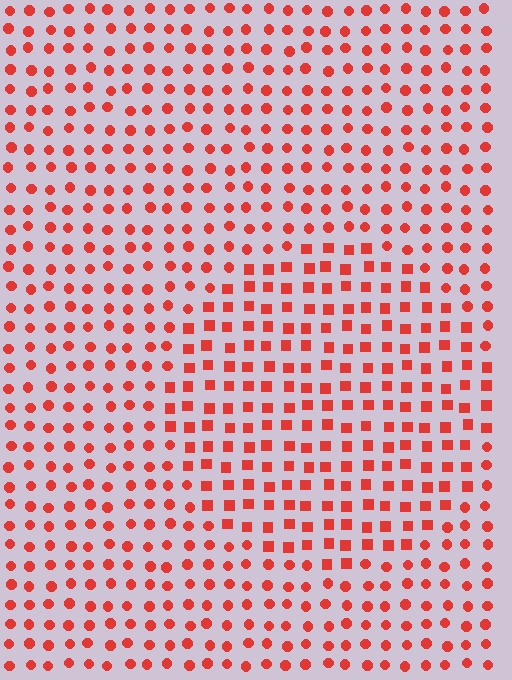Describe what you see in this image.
The image is filled with small red elements arranged in a uniform grid. A circle-shaped region contains squares, while the surrounding area contains circles. The boundary is defined purely by the change in element shape.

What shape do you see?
I see a circle.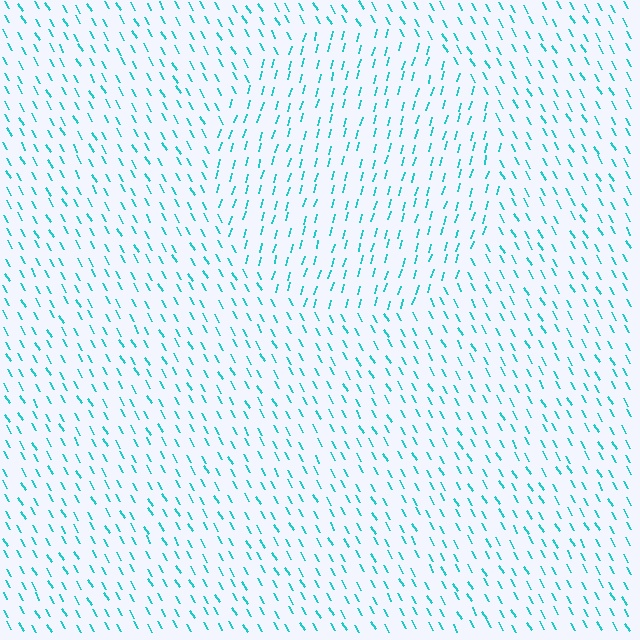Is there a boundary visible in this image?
Yes, there is a texture boundary formed by a change in line orientation.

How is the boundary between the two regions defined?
The boundary is defined purely by a change in line orientation (approximately 45 degrees difference). All lines are the same color and thickness.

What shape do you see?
I see a circle.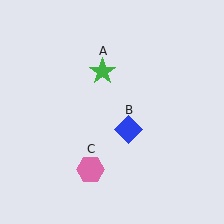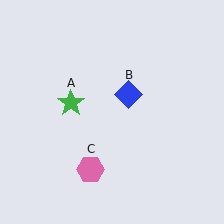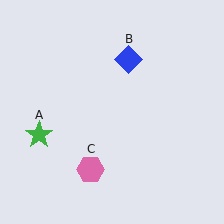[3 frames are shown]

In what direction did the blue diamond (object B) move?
The blue diamond (object B) moved up.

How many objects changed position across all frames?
2 objects changed position: green star (object A), blue diamond (object B).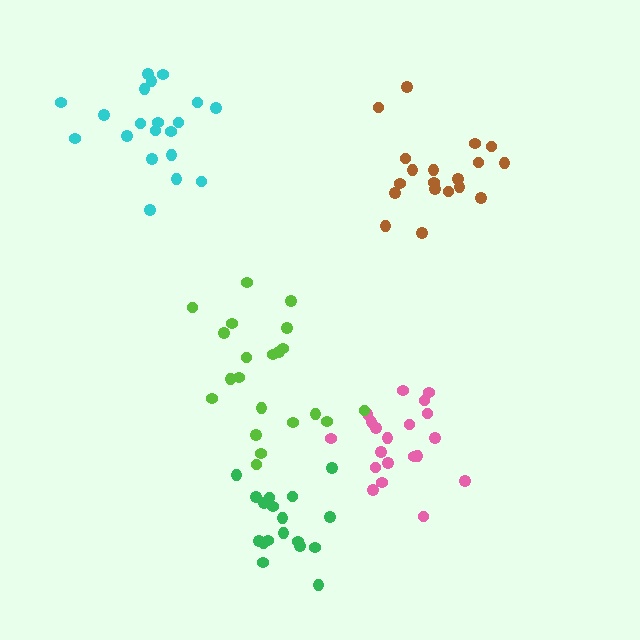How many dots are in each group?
Group 1: 19 dots, Group 2: 20 dots, Group 3: 20 dots, Group 4: 18 dots, Group 5: 21 dots (98 total).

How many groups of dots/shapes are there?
There are 5 groups.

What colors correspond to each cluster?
The clusters are colored: brown, pink, cyan, green, lime.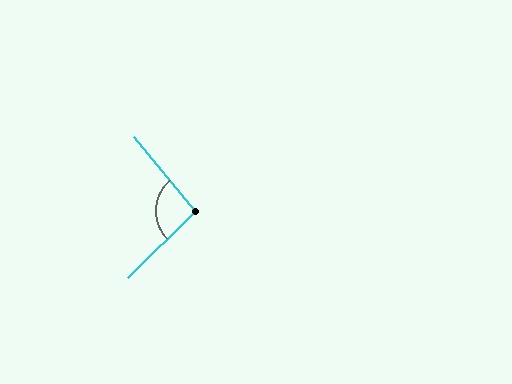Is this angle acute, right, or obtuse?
It is obtuse.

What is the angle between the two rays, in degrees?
Approximately 95 degrees.